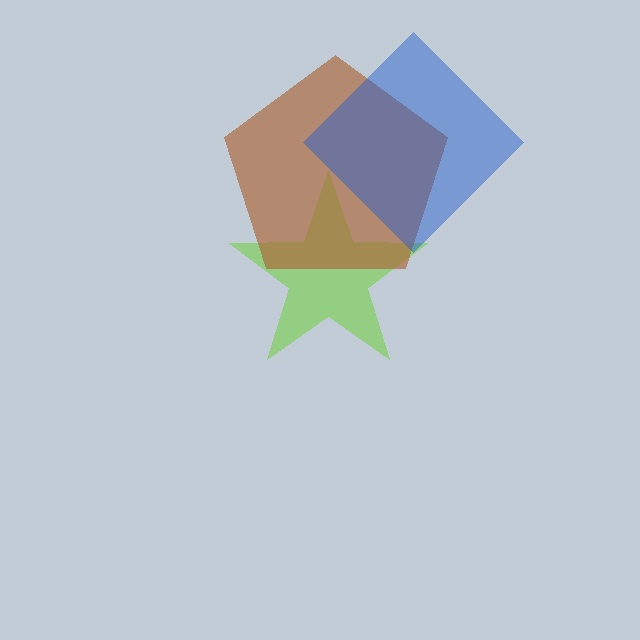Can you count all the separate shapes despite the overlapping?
Yes, there are 3 separate shapes.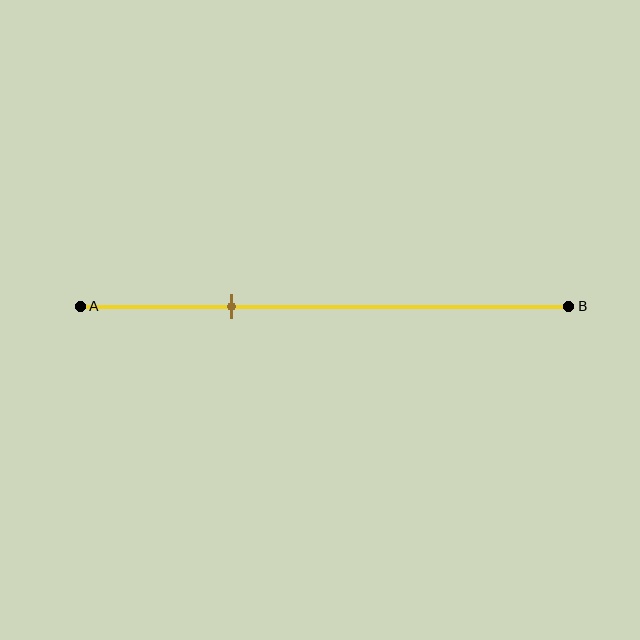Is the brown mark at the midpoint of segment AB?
No, the mark is at about 30% from A, not at the 50% midpoint.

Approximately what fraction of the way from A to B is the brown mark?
The brown mark is approximately 30% of the way from A to B.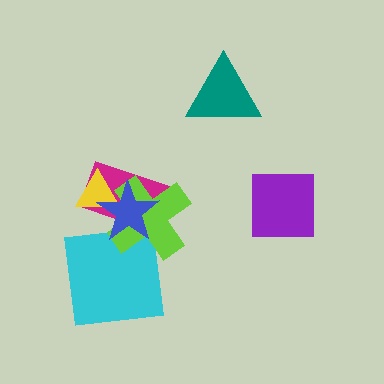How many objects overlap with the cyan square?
2 objects overlap with the cyan square.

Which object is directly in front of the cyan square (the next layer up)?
The lime cross is directly in front of the cyan square.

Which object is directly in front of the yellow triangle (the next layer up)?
The lime cross is directly in front of the yellow triangle.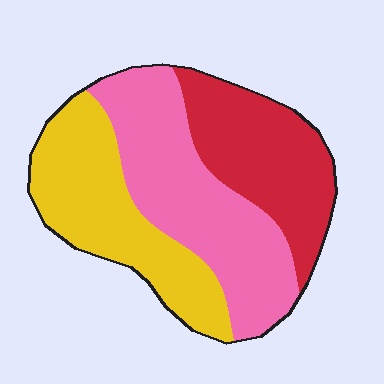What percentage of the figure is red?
Red takes up about one quarter (1/4) of the figure.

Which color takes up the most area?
Pink, at roughly 40%.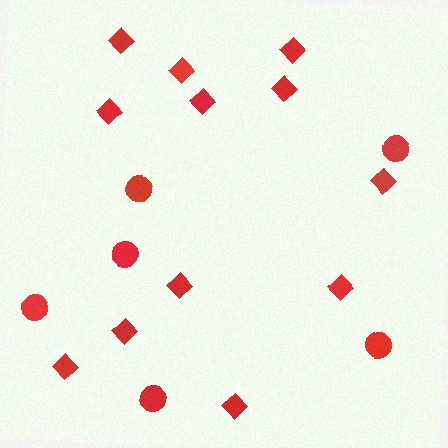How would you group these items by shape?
There are 2 groups: one group of circles (6) and one group of diamonds (12).